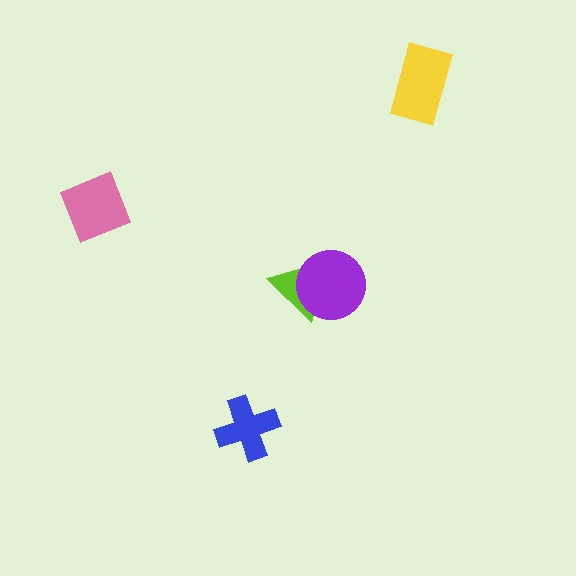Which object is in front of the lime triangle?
The purple circle is in front of the lime triangle.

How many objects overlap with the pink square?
0 objects overlap with the pink square.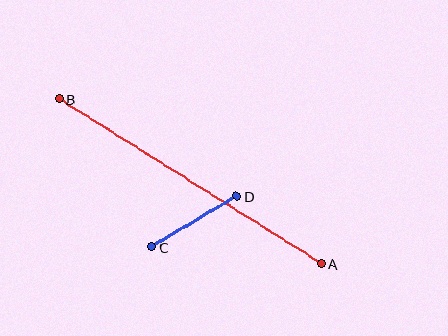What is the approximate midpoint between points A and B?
The midpoint is at approximately (190, 181) pixels.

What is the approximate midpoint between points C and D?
The midpoint is at approximately (194, 222) pixels.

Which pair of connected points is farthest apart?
Points A and B are farthest apart.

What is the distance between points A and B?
The distance is approximately 310 pixels.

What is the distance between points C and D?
The distance is approximately 99 pixels.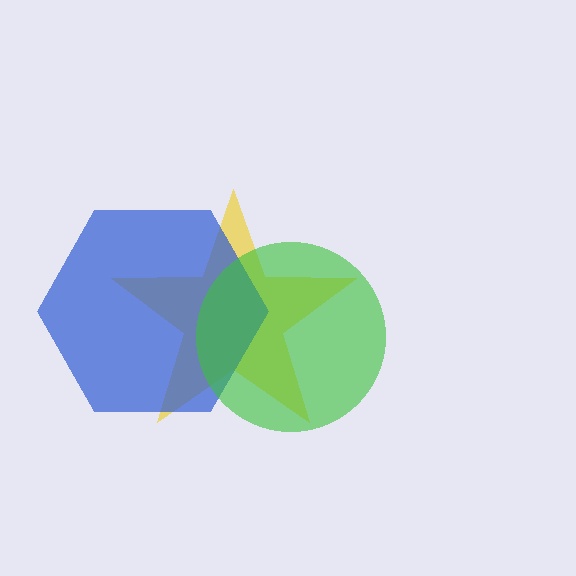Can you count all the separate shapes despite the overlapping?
Yes, there are 3 separate shapes.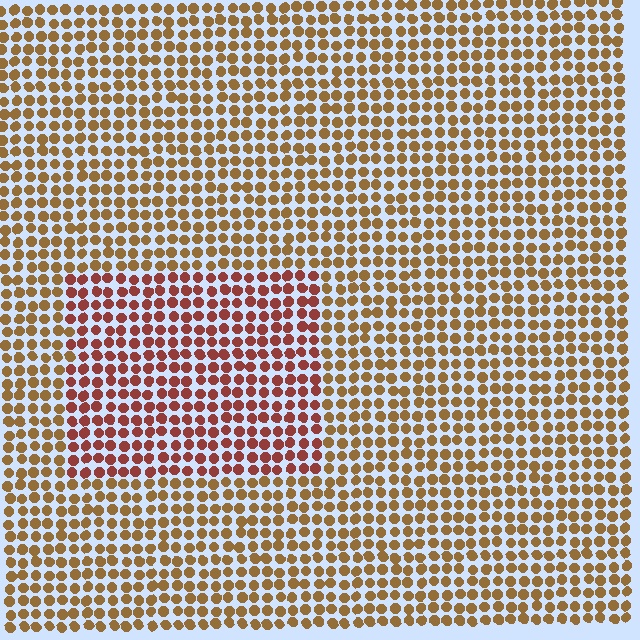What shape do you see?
I see a rectangle.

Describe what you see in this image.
The image is filled with small brown elements in a uniform arrangement. A rectangle-shaped region is visible where the elements are tinted to a slightly different hue, forming a subtle color boundary.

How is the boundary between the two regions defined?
The boundary is defined purely by a slight shift in hue (about 33 degrees). Spacing, size, and orientation are identical on both sides.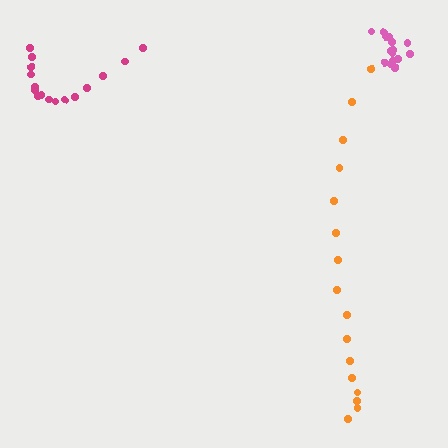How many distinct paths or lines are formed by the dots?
There are 3 distinct paths.